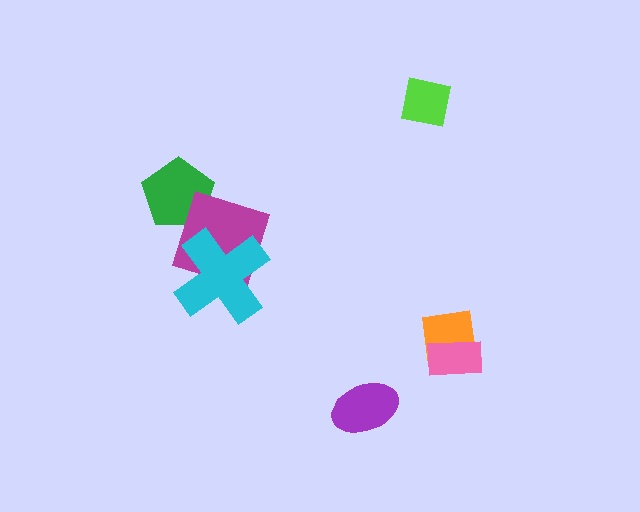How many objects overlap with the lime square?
0 objects overlap with the lime square.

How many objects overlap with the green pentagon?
1 object overlaps with the green pentagon.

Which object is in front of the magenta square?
The cyan cross is in front of the magenta square.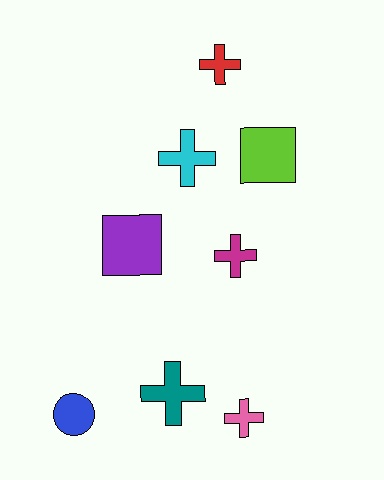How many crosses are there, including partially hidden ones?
There are 5 crosses.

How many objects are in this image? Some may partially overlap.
There are 8 objects.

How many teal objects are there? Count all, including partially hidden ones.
There is 1 teal object.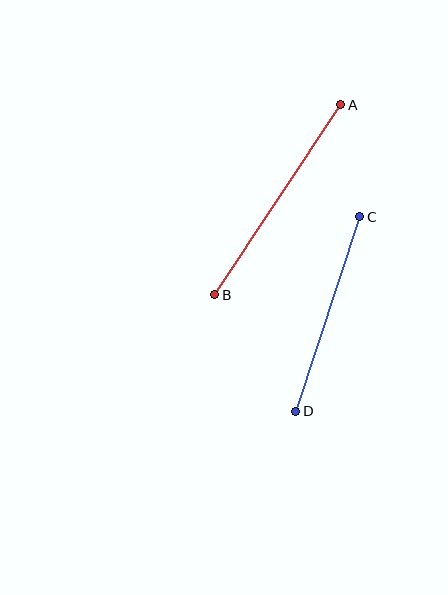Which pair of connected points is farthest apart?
Points A and B are farthest apart.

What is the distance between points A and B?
The distance is approximately 228 pixels.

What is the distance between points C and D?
The distance is approximately 205 pixels.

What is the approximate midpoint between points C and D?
The midpoint is at approximately (328, 314) pixels.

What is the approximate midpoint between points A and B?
The midpoint is at approximately (278, 200) pixels.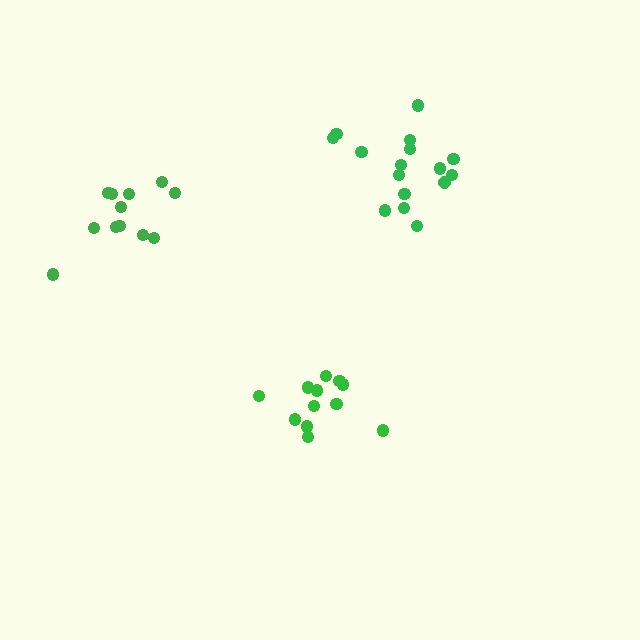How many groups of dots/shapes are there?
There are 3 groups.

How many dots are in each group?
Group 1: 12 dots, Group 2: 12 dots, Group 3: 16 dots (40 total).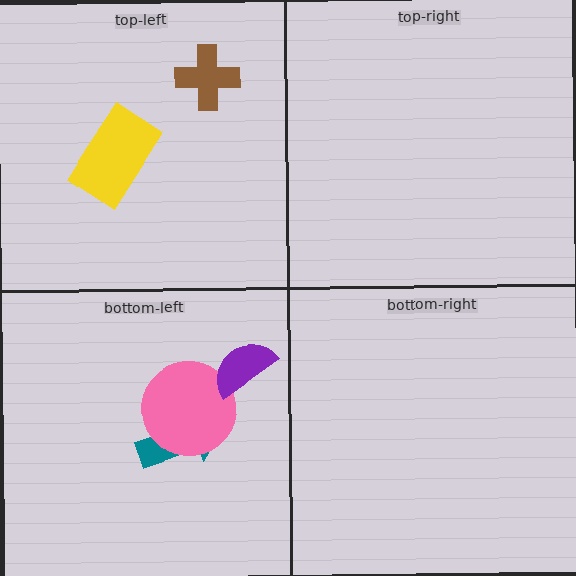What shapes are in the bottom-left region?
The teal arrow, the pink circle, the purple semicircle.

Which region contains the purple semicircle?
The bottom-left region.